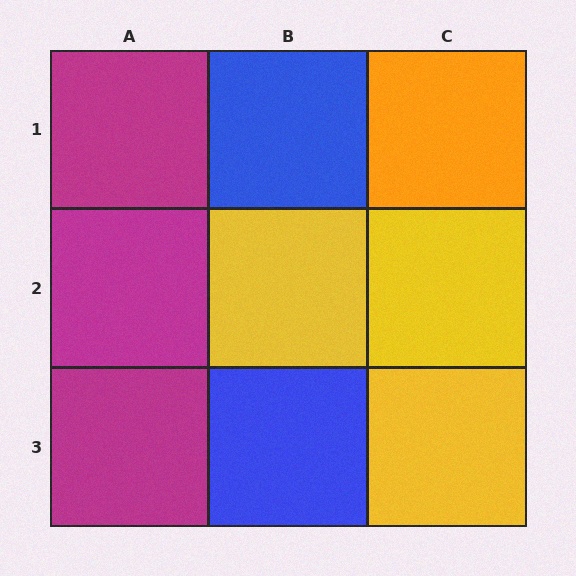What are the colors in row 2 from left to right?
Magenta, yellow, yellow.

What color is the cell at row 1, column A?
Magenta.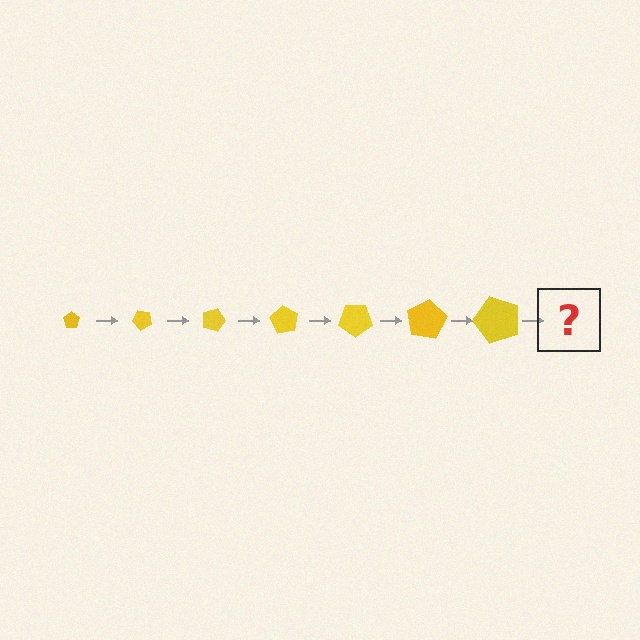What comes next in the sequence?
The next element should be a pentagon, larger than the previous one and rotated 315 degrees from the start.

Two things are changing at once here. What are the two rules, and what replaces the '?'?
The two rules are that the pentagon grows larger each step and it rotates 45 degrees each step. The '?' should be a pentagon, larger than the previous one and rotated 315 degrees from the start.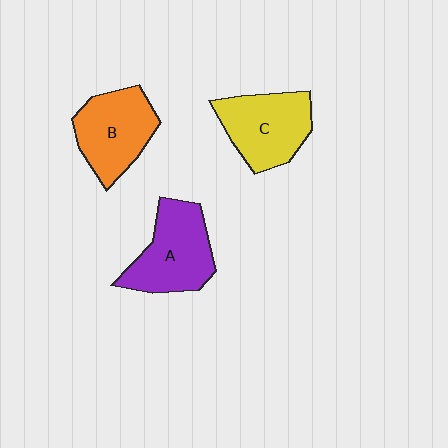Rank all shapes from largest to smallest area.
From largest to smallest: A (purple), C (yellow), B (orange).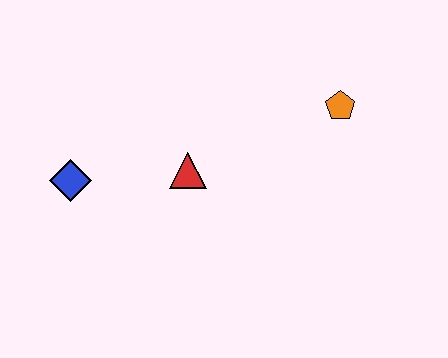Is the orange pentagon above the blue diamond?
Yes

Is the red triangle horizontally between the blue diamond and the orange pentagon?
Yes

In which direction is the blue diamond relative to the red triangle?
The blue diamond is to the left of the red triangle.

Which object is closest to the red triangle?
The blue diamond is closest to the red triangle.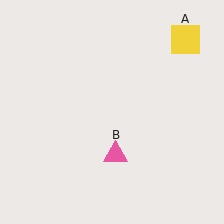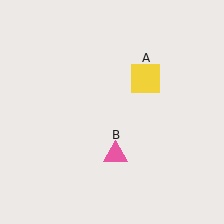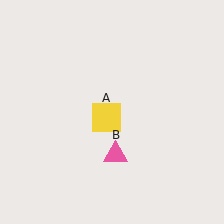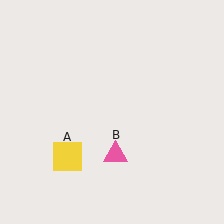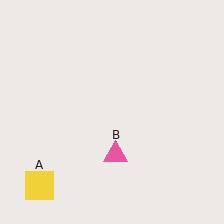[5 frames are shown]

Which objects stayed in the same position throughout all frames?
Pink triangle (object B) remained stationary.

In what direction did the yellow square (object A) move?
The yellow square (object A) moved down and to the left.